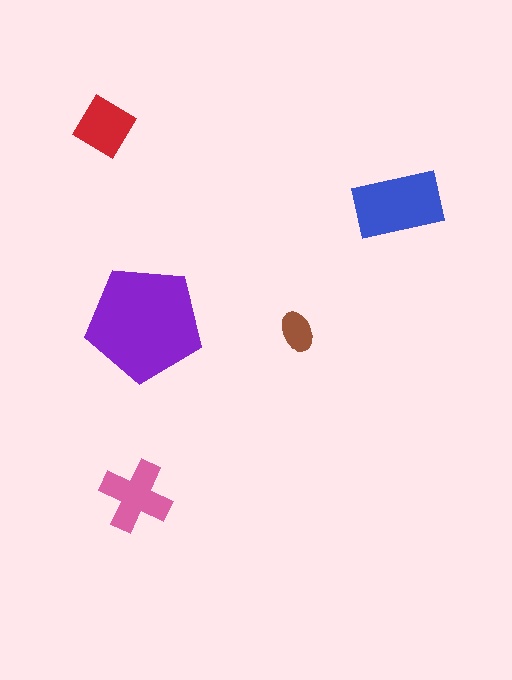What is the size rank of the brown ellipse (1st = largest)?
5th.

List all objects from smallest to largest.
The brown ellipse, the red diamond, the pink cross, the blue rectangle, the purple pentagon.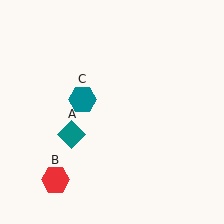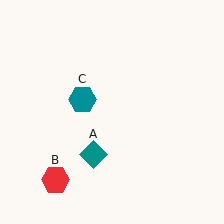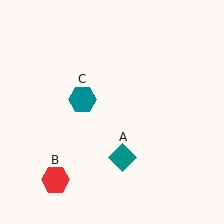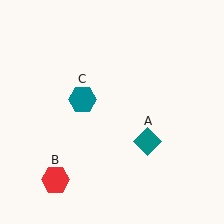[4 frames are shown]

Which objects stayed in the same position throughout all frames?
Red hexagon (object B) and teal hexagon (object C) remained stationary.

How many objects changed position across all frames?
1 object changed position: teal diamond (object A).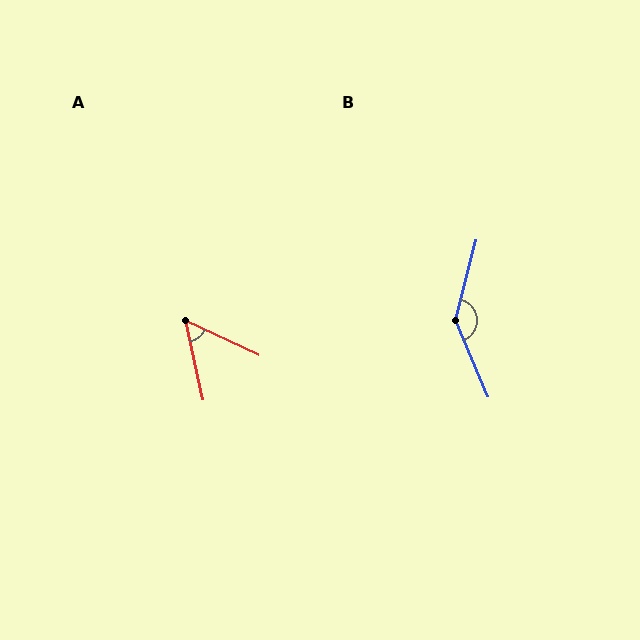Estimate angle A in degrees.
Approximately 52 degrees.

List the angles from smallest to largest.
A (52°), B (143°).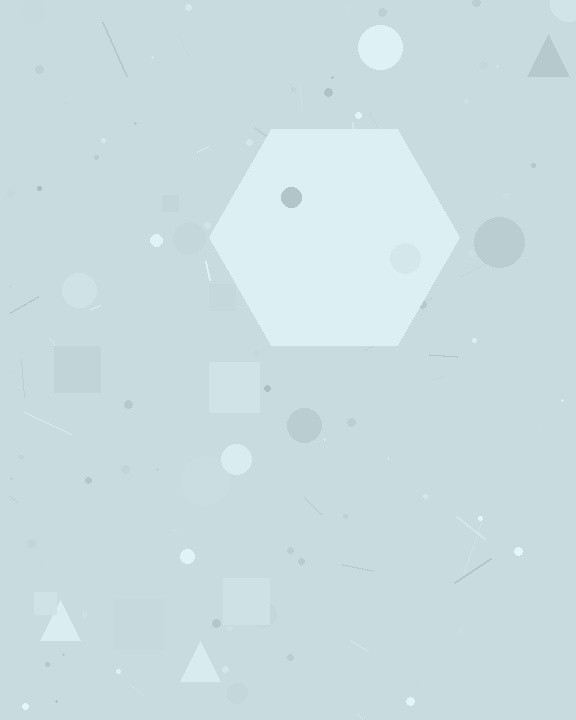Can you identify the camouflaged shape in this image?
The camouflaged shape is a hexagon.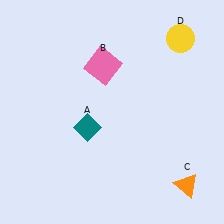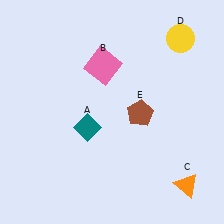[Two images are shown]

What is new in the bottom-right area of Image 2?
A brown pentagon (E) was added in the bottom-right area of Image 2.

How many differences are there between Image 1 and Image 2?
There is 1 difference between the two images.